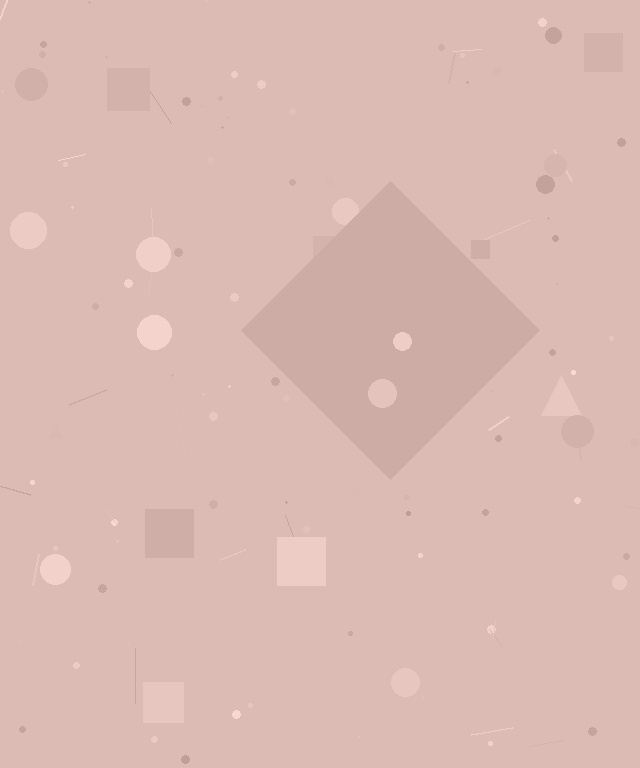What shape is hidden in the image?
A diamond is hidden in the image.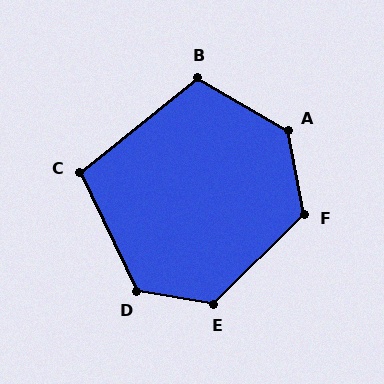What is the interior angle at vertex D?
Approximately 125 degrees (obtuse).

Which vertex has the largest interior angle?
A, at approximately 131 degrees.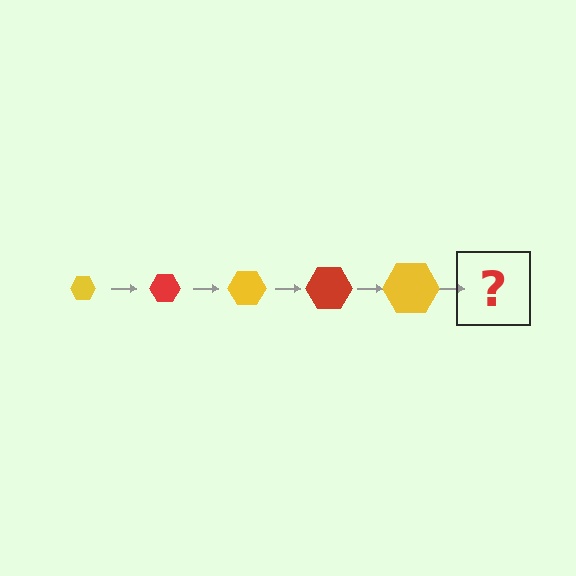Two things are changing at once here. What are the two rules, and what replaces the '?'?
The two rules are that the hexagon grows larger each step and the color cycles through yellow and red. The '?' should be a red hexagon, larger than the previous one.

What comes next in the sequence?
The next element should be a red hexagon, larger than the previous one.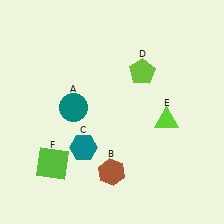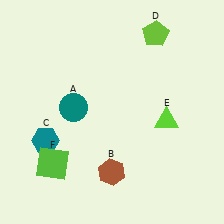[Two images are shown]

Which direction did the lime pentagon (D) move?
The lime pentagon (D) moved up.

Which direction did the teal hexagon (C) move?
The teal hexagon (C) moved left.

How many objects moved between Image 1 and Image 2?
2 objects moved between the two images.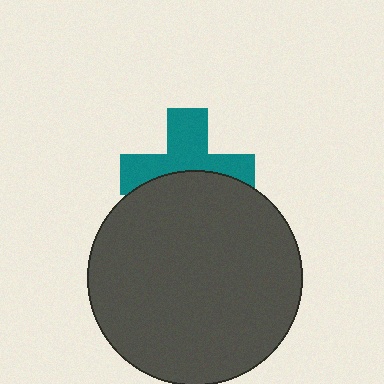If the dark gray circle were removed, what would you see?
You would see the complete teal cross.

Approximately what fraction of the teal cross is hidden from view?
Roughly 45% of the teal cross is hidden behind the dark gray circle.